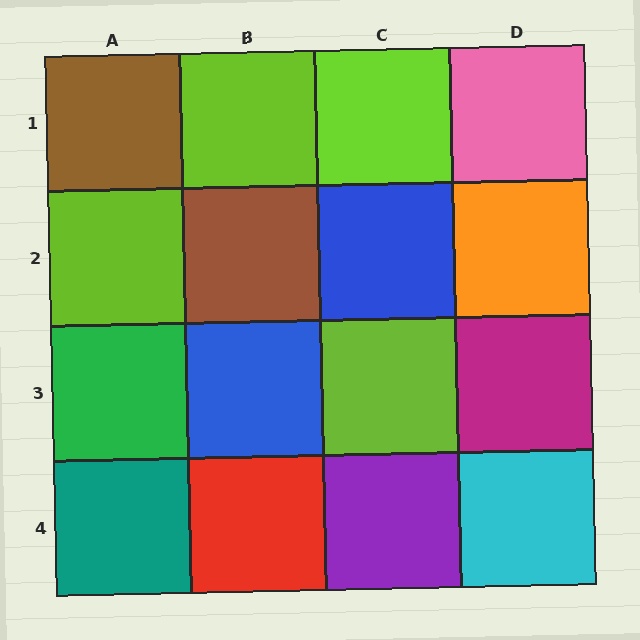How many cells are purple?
1 cell is purple.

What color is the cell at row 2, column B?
Brown.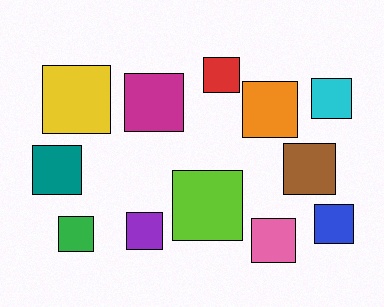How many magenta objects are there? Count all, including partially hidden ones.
There is 1 magenta object.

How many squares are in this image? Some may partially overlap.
There are 12 squares.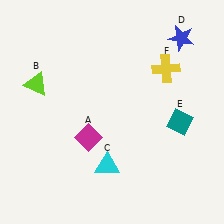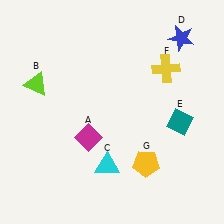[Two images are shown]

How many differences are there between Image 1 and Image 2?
There is 1 difference between the two images.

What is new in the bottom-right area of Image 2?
A yellow pentagon (G) was added in the bottom-right area of Image 2.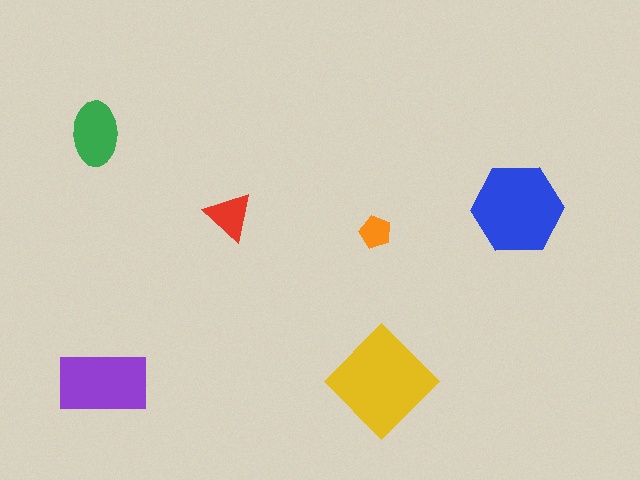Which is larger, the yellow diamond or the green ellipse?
The yellow diamond.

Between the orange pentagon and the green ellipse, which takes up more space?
The green ellipse.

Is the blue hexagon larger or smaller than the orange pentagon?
Larger.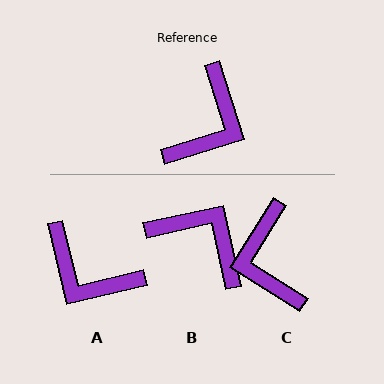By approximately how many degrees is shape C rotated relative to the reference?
Approximately 139 degrees clockwise.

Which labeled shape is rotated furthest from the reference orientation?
C, about 139 degrees away.